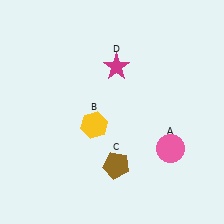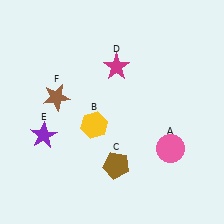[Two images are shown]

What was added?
A purple star (E), a brown star (F) were added in Image 2.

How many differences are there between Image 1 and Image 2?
There are 2 differences between the two images.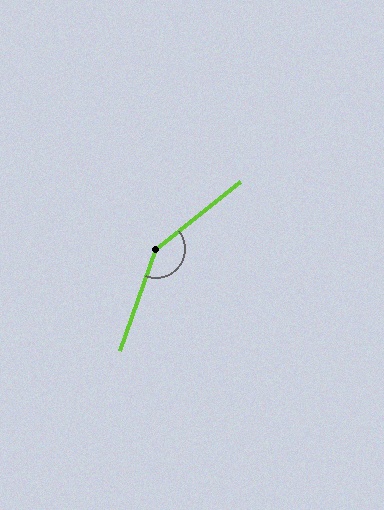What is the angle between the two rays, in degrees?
Approximately 148 degrees.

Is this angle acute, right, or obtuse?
It is obtuse.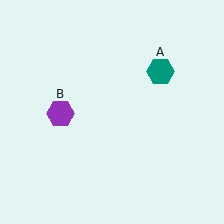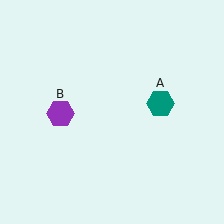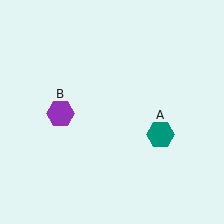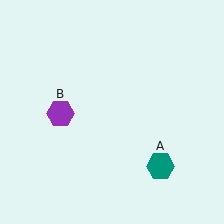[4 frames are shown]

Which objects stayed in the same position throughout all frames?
Purple hexagon (object B) remained stationary.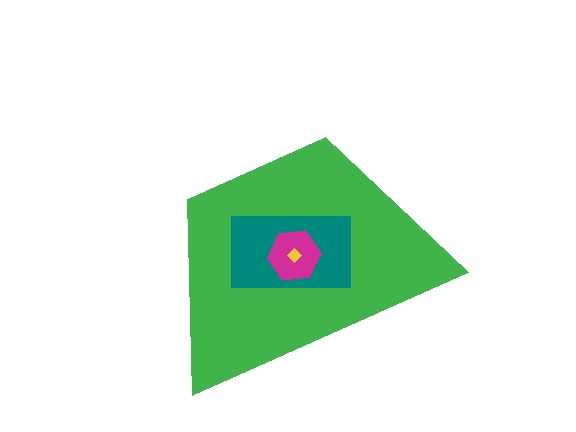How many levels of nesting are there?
4.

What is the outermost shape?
The green trapezoid.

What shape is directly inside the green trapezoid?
The teal rectangle.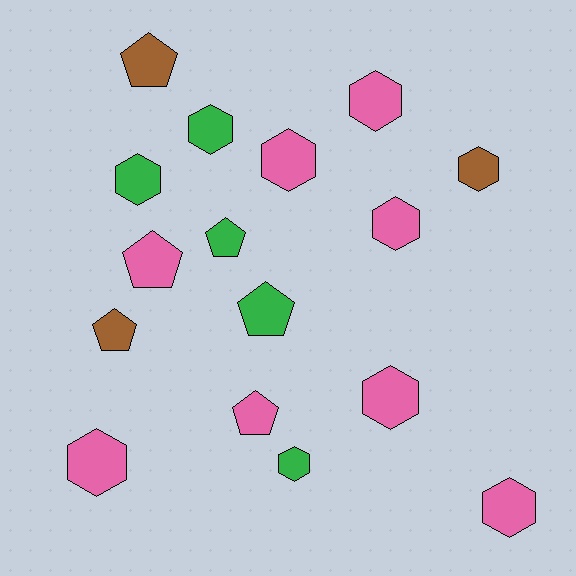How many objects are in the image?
There are 16 objects.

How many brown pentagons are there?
There are 2 brown pentagons.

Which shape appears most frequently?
Hexagon, with 10 objects.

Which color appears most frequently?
Pink, with 8 objects.